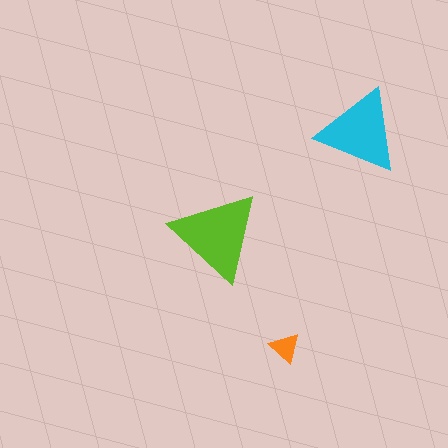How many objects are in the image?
There are 3 objects in the image.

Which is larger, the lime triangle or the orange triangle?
The lime one.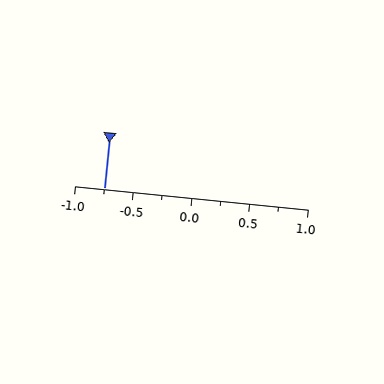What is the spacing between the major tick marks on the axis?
The major ticks are spaced 0.5 apart.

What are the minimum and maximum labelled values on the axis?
The axis runs from -1.0 to 1.0.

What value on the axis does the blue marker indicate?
The marker indicates approximately -0.75.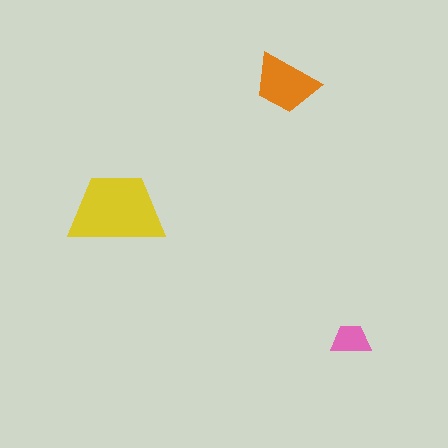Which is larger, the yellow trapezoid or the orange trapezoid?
The yellow one.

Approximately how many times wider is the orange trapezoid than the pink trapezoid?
About 1.5 times wider.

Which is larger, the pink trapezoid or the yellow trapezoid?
The yellow one.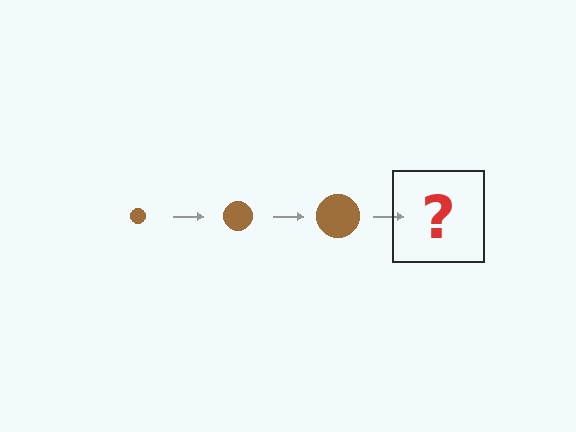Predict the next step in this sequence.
The next step is a brown circle, larger than the previous one.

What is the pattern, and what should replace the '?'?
The pattern is that the circle gets progressively larger each step. The '?' should be a brown circle, larger than the previous one.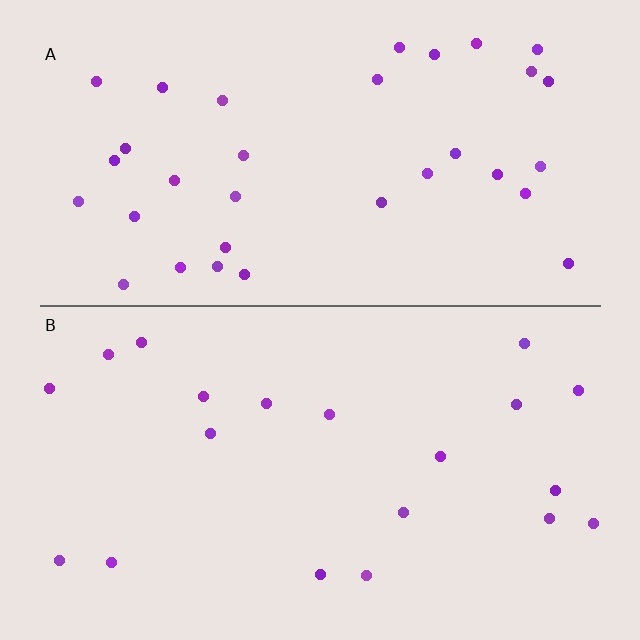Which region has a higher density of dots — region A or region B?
A (the top).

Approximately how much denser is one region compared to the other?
Approximately 1.7× — region A over region B.